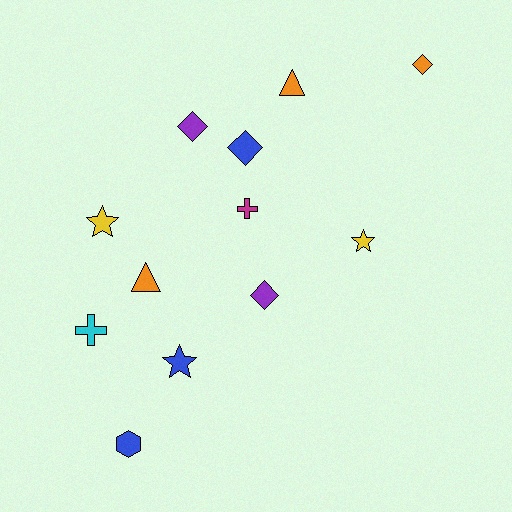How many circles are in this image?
There are no circles.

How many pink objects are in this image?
There are no pink objects.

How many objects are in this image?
There are 12 objects.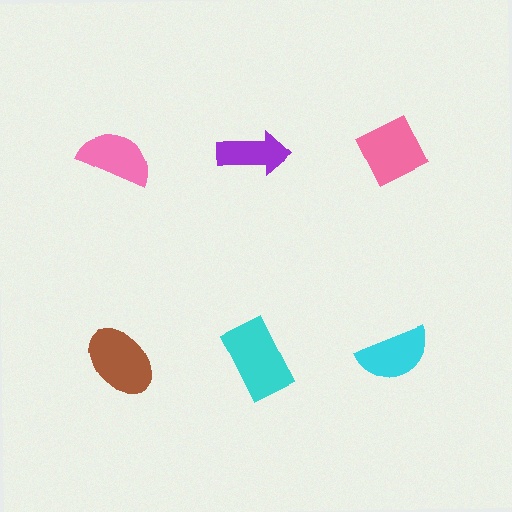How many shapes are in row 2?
3 shapes.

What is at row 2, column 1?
A brown ellipse.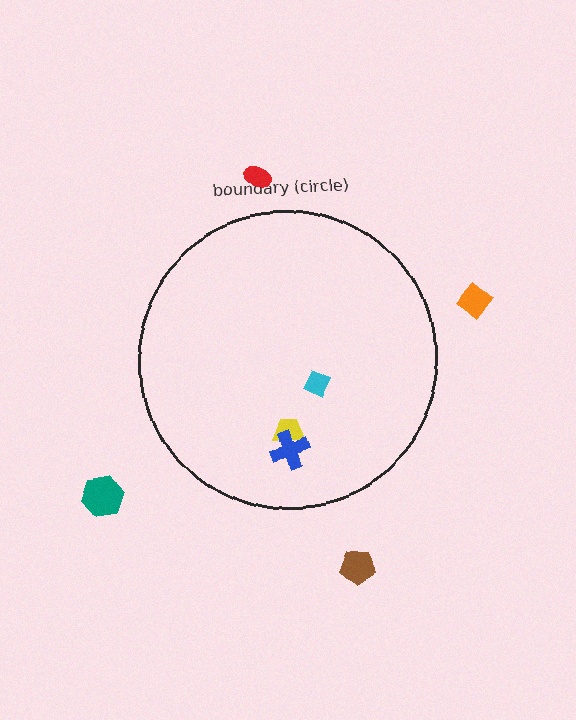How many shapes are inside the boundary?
3 inside, 4 outside.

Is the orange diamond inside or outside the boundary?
Outside.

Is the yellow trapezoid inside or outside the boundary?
Inside.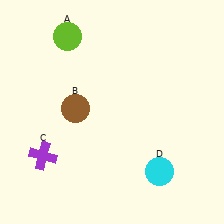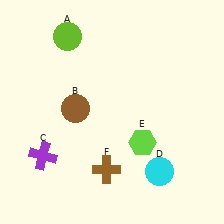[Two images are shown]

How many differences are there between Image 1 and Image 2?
There are 2 differences between the two images.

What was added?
A lime hexagon (E), a brown cross (F) were added in Image 2.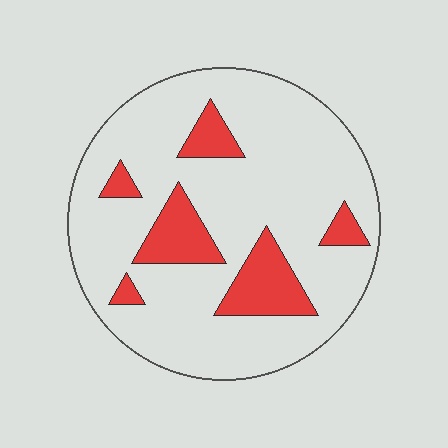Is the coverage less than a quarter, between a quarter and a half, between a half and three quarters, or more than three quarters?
Less than a quarter.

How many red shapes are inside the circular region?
6.